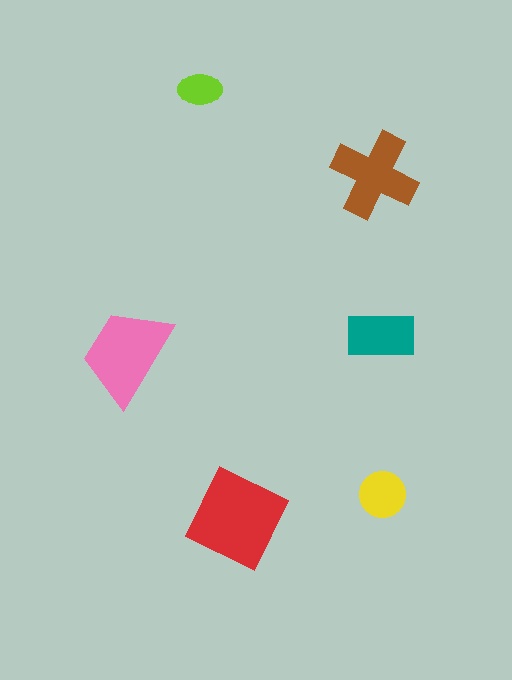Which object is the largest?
The red square.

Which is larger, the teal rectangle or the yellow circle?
The teal rectangle.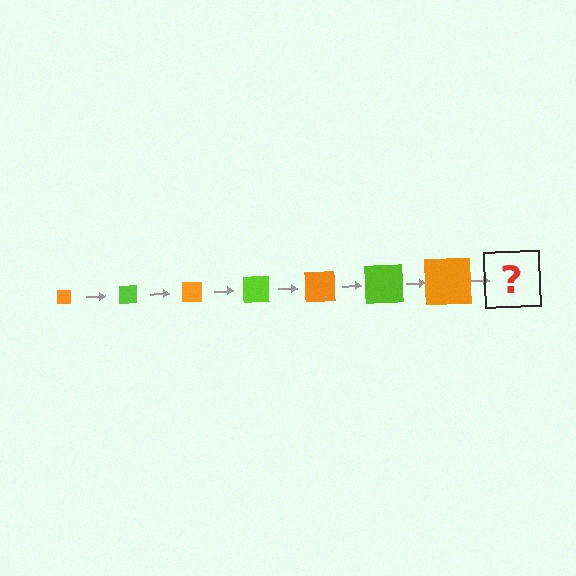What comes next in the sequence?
The next element should be a lime square, larger than the previous one.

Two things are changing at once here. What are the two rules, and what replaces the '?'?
The two rules are that the square grows larger each step and the color cycles through orange and lime. The '?' should be a lime square, larger than the previous one.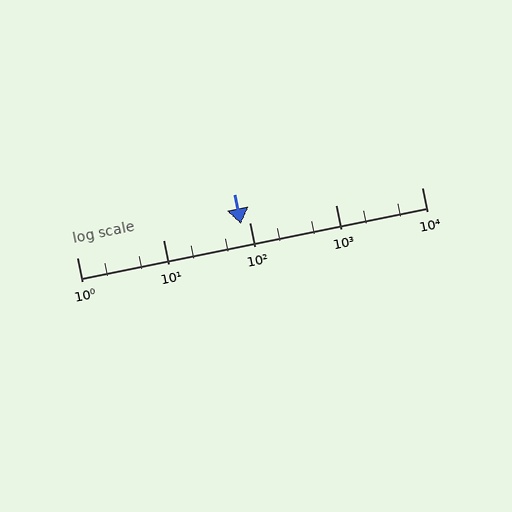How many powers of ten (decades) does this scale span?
The scale spans 4 decades, from 1 to 10000.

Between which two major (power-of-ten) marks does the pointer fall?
The pointer is between 10 and 100.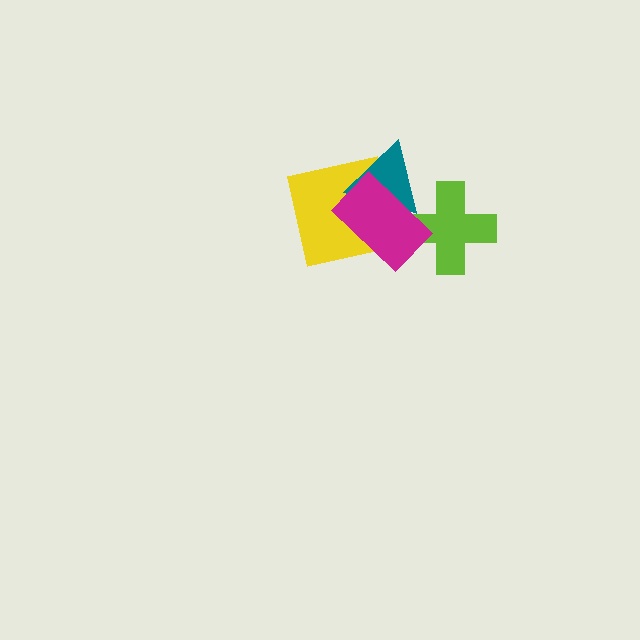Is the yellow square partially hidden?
Yes, it is partially covered by another shape.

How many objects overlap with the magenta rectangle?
3 objects overlap with the magenta rectangle.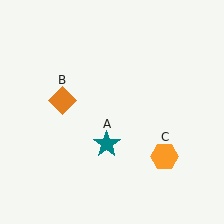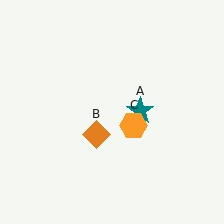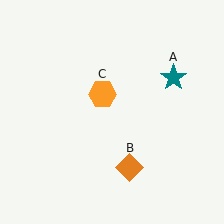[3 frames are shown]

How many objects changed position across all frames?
3 objects changed position: teal star (object A), orange diamond (object B), orange hexagon (object C).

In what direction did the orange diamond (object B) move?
The orange diamond (object B) moved down and to the right.